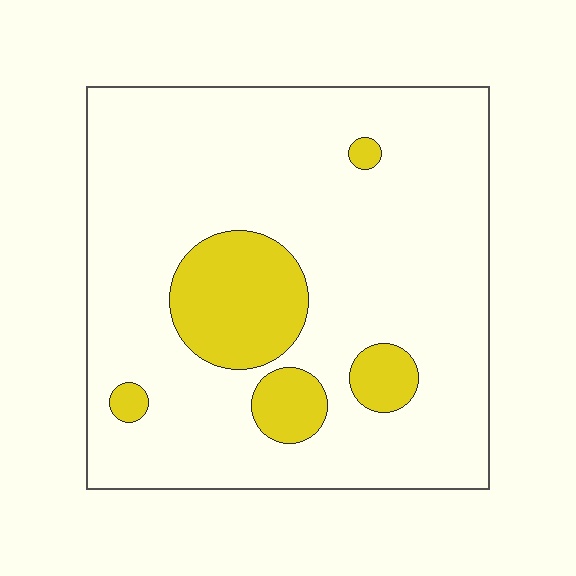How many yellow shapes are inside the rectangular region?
5.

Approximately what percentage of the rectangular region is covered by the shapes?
Approximately 15%.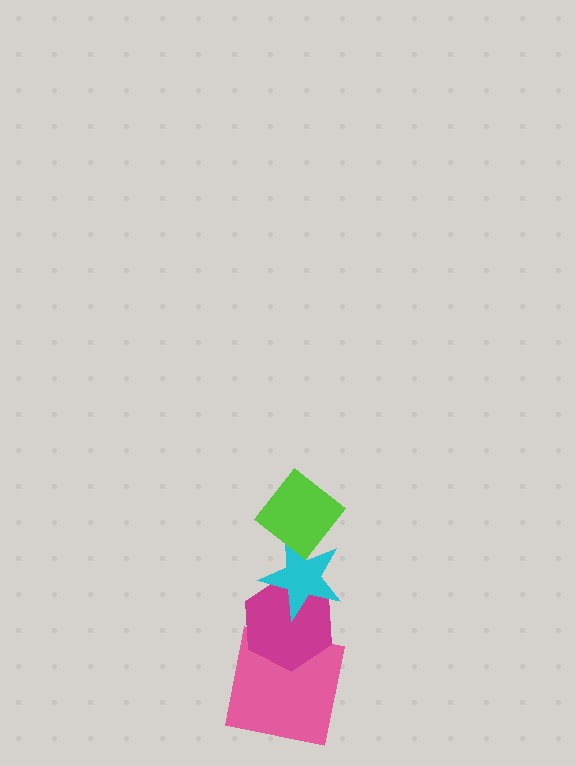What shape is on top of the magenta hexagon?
The cyan star is on top of the magenta hexagon.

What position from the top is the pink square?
The pink square is 4th from the top.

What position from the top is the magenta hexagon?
The magenta hexagon is 3rd from the top.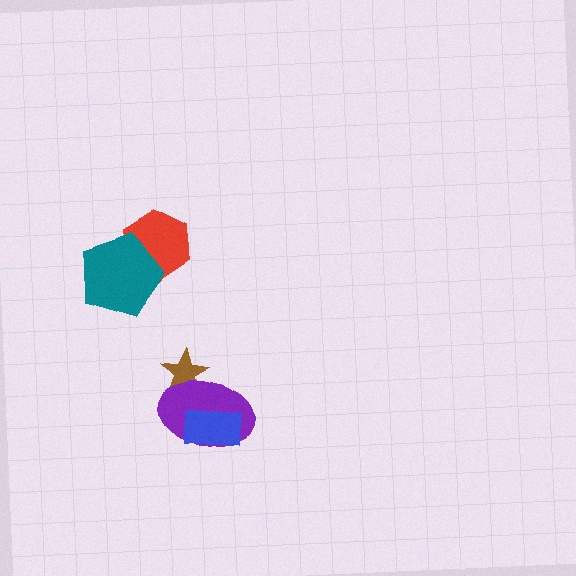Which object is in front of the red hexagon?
The teal pentagon is in front of the red hexagon.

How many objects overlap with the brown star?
1 object overlaps with the brown star.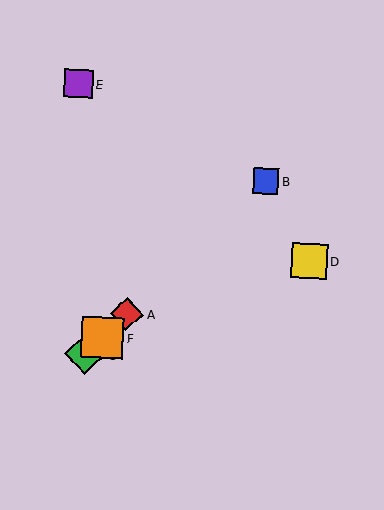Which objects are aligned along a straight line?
Objects A, B, C, F are aligned along a straight line.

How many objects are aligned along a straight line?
4 objects (A, B, C, F) are aligned along a straight line.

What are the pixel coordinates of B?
Object B is at (266, 181).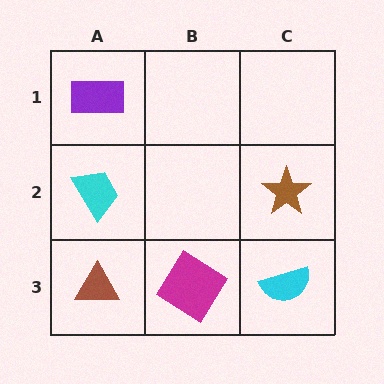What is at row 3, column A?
A brown triangle.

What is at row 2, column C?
A brown star.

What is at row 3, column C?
A cyan semicircle.